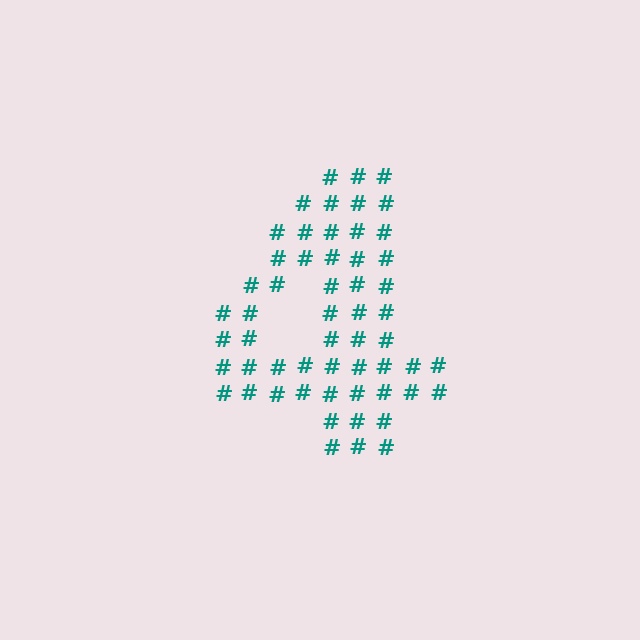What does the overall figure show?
The overall figure shows the digit 4.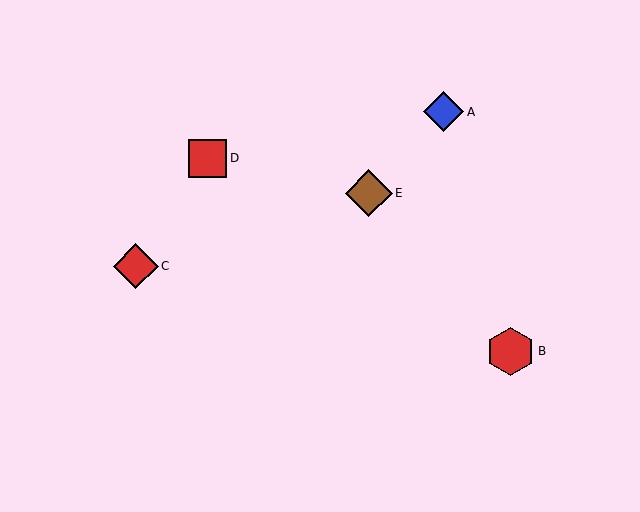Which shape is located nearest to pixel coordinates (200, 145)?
The red square (labeled D) at (208, 158) is nearest to that location.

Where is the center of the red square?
The center of the red square is at (208, 158).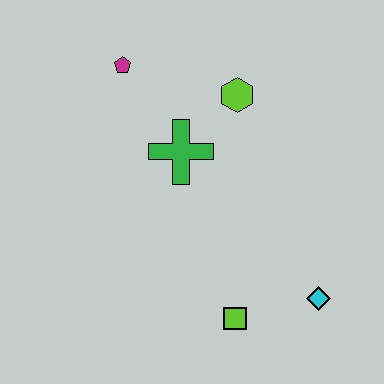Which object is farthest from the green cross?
The cyan diamond is farthest from the green cross.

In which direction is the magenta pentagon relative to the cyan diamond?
The magenta pentagon is above the cyan diamond.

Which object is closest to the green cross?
The lime hexagon is closest to the green cross.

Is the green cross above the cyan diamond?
Yes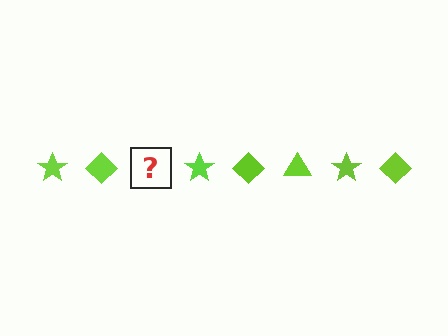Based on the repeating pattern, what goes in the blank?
The blank should be a lime triangle.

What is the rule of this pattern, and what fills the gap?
The rule is that the pattern cycles through star, diamond, triangle shapes in lime. The gap should be filled with a lime triangle.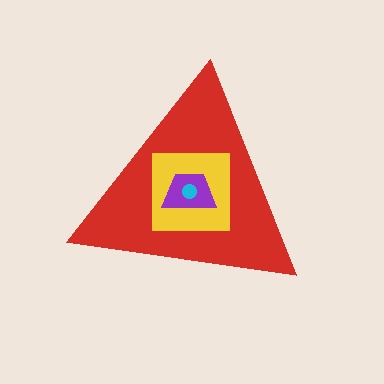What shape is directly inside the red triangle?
The yellow square.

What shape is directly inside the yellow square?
The purple trapezoid.